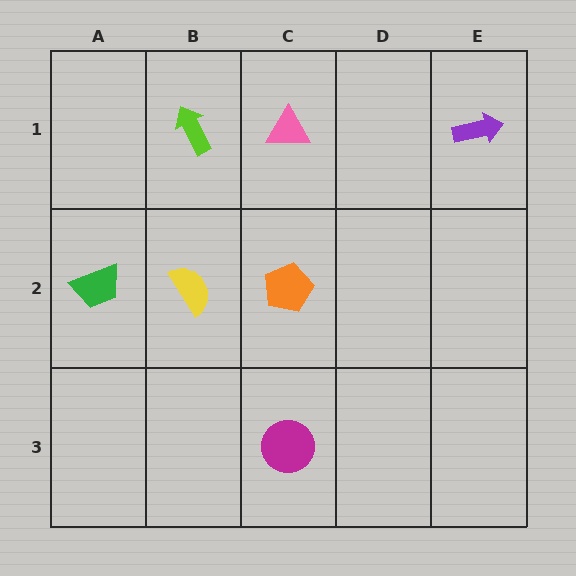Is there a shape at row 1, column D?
No, that cell is empty.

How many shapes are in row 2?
3 shapes.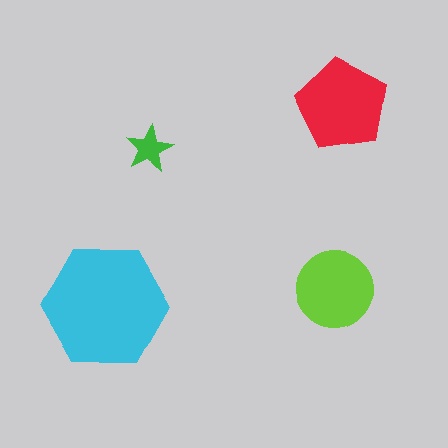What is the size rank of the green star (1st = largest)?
4th.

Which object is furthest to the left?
The cyan hexagon is leftmost.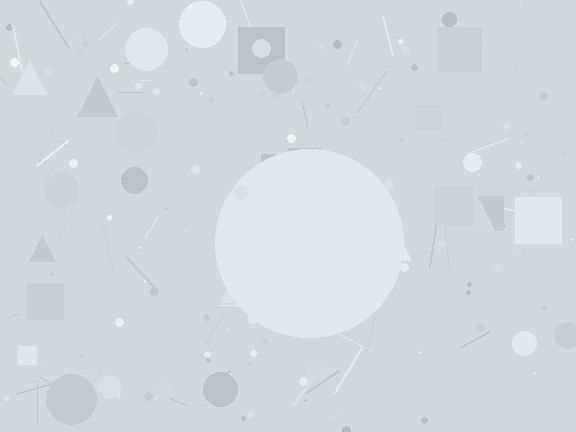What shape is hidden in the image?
A circle is hidden in the image.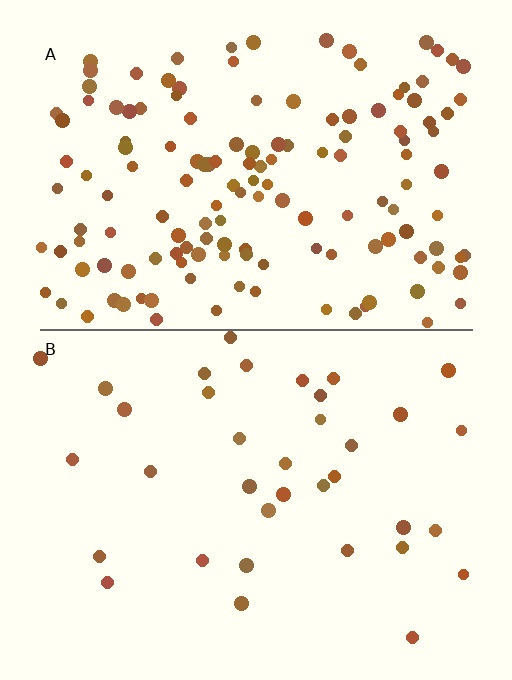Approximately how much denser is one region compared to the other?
Approximately 4.0× — region A over region B.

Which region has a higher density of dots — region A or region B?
A (the top).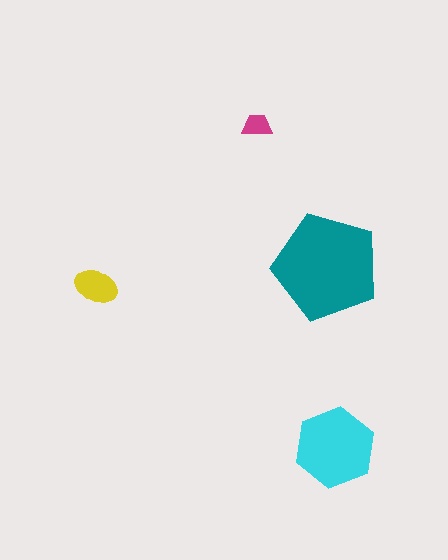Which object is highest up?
The magenta trapezoid is topmost.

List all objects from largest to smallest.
The teal pentagon, the cyan hexagon, the yellow ellipse, the magenta trapezoid.